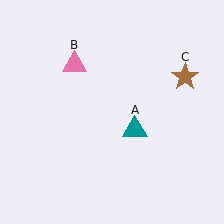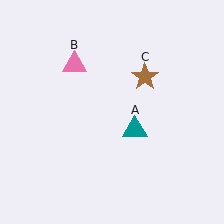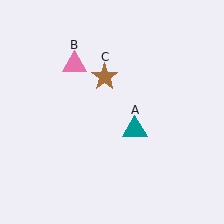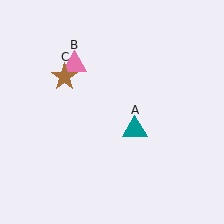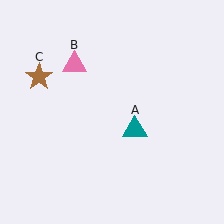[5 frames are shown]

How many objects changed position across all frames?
1 object changed position: brown star (object C).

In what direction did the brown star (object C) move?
The brown star (object C) moved left.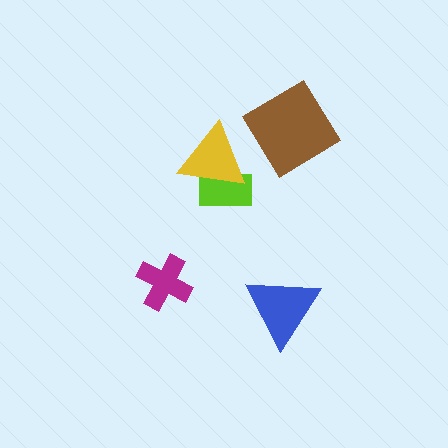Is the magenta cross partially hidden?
No, no other shape covers it.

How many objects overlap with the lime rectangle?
1 object overlaps with the lime rectangle.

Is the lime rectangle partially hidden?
Yes, it is partially covered by another shape.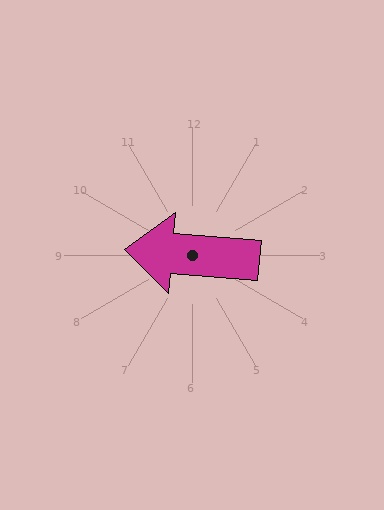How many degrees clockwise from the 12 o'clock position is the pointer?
Approximately 275 degrees.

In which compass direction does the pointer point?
West.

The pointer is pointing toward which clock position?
Roughly 9 o'clock.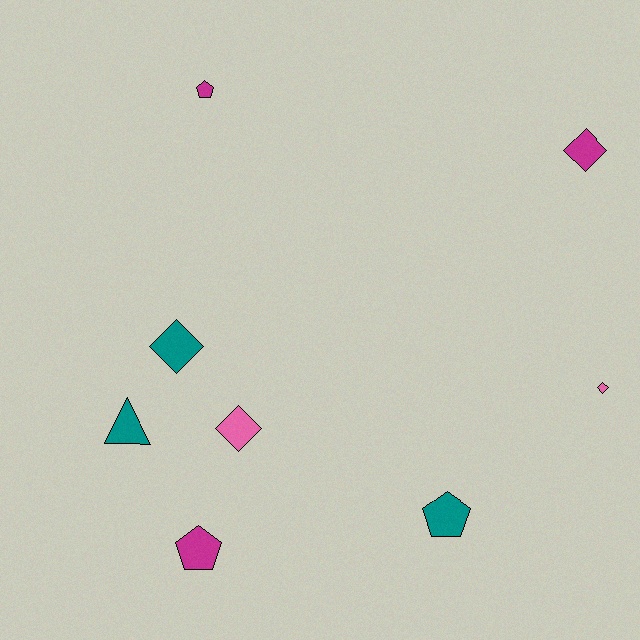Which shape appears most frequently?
Diamond, with 4 objects.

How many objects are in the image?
There are 8 objects.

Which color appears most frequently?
Teal, with 3 objects.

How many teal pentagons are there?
There is 1 teal pentagon.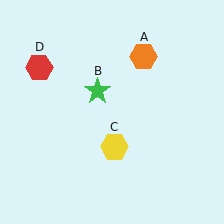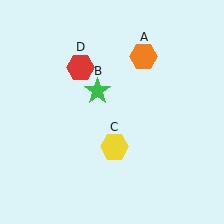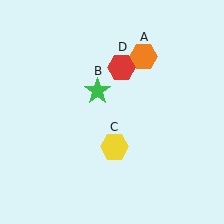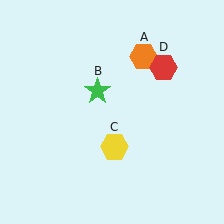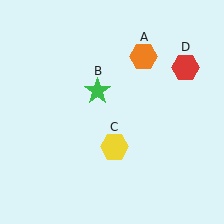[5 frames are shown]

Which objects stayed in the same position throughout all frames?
Orange hexagon (object A) and green star (object B) and yellow hexagon (object C) remained stationary.